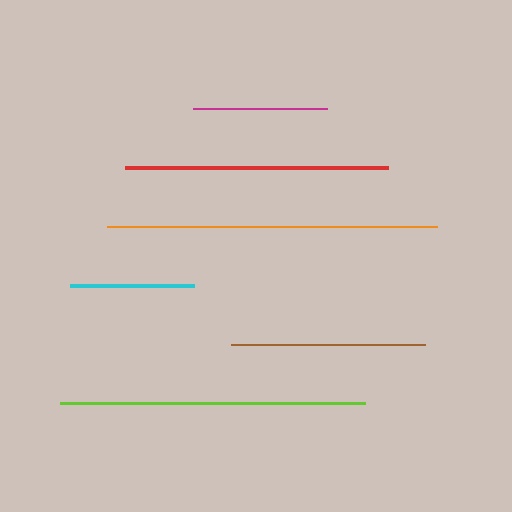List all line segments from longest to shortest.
From longest to shortest: orange, lime, red, brown, magenta, cyan.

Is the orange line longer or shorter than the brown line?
The orange line is longer than the brown line.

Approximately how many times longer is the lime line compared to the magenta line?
The lime line is approximately 2.3 times the length of the magenta line.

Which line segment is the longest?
The orange line is the longest at approximately 330 pixels.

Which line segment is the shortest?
The cyan line is the shortest at approximately 123 pixels.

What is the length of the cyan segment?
The cyan segment is approximately 123 pixels long.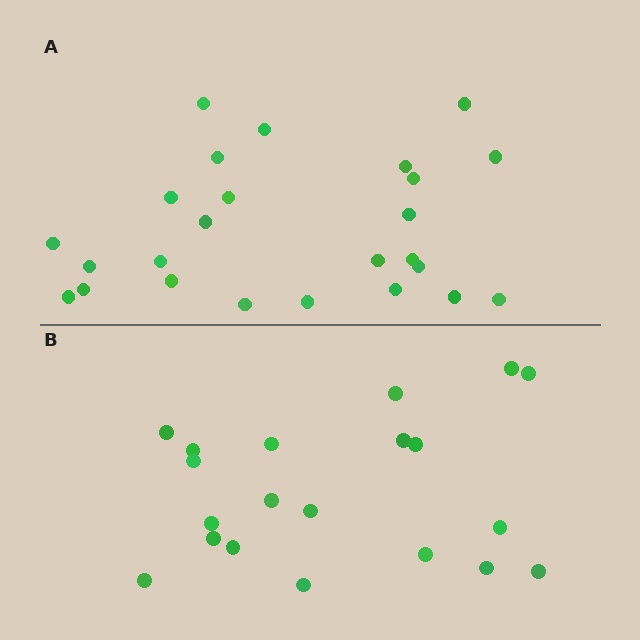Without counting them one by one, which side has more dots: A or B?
Region A (the top region) has more dots.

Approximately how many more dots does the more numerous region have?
Region A has about 5 more dots than region B.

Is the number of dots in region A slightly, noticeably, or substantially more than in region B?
Region A has noticeably more, but not dramatically so. The ratio is roughly 1.2 to 1.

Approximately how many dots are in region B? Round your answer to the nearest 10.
About 20 dots.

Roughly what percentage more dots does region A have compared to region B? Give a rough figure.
About 25% more.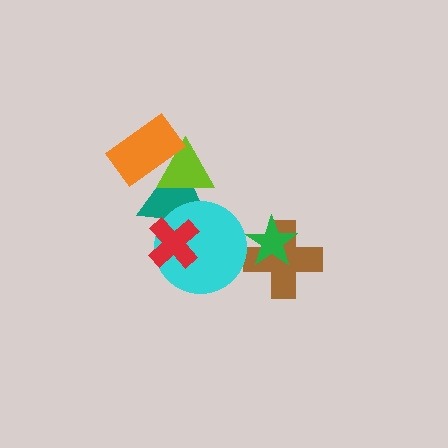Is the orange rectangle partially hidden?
No, no other shape covers it.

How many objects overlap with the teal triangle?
4 objects overlap with the teal triangle.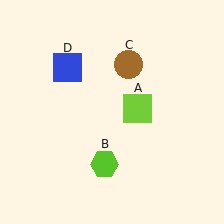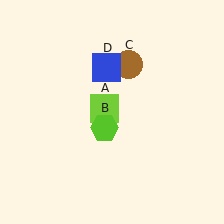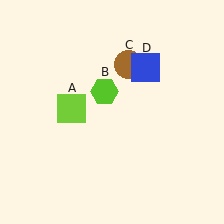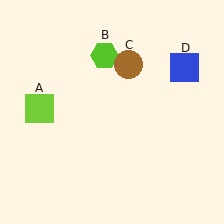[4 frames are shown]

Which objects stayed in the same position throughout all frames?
Brown circle (object C) remained stationary.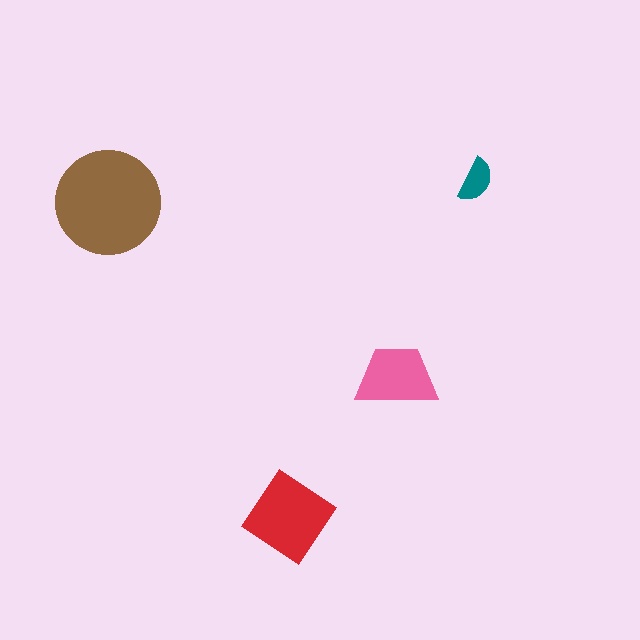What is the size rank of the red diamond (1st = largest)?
2nd.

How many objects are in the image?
There are 4 objects in the image.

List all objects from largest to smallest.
The brown circle, the red diamond, the pink trapezoid, the teal semicircle.